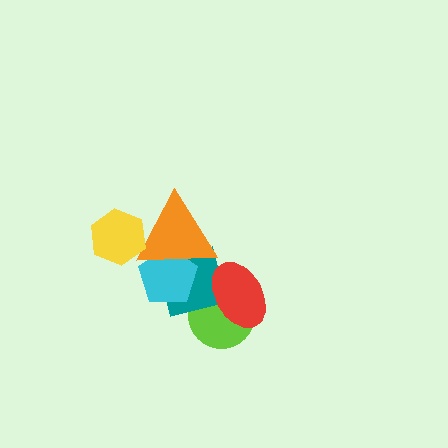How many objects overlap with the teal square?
4 objects overlap with the teal square.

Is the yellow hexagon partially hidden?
No, no other shape covers it.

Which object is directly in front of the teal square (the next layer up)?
The red ellipse is directly in front of the teal square.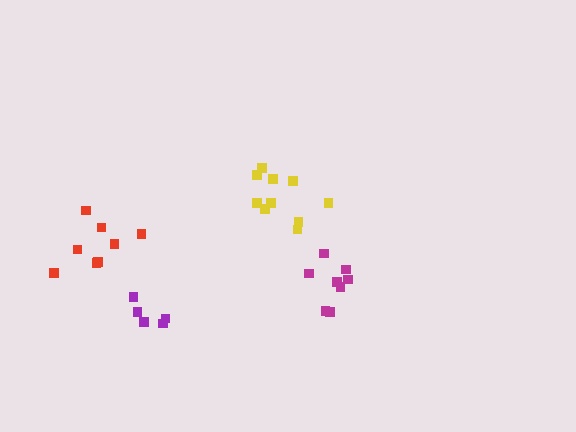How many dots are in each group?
Group 1: 10 dots, Group 2: 5 dots, Group 3: 8 dots, Group 4: 8 dots (31 total).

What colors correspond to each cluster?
The clusters are colored: yellow, purple, magenta, red.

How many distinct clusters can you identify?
There are 4 distinct clusters.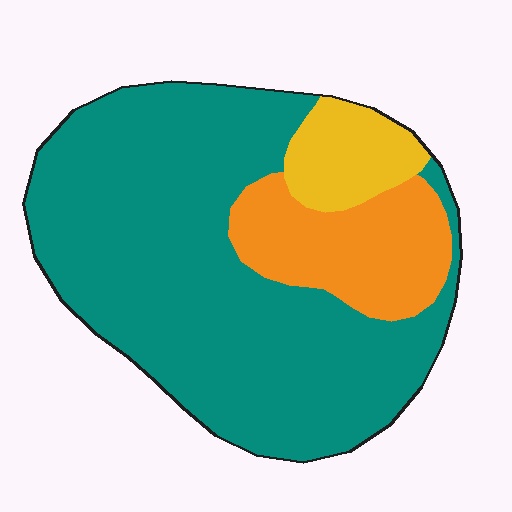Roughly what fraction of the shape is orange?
Orange takes up about one sixth (1/6) of the shape.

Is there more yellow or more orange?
Orange.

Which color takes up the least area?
Yellow, at roughly 10%.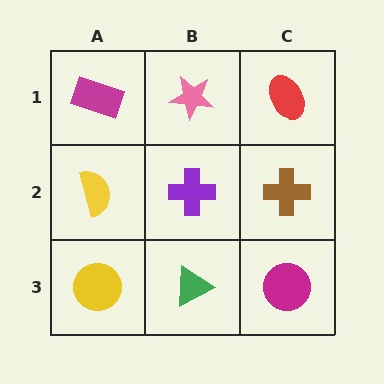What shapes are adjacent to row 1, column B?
A purple cross (row 2, column B), a magenta rectangle (row 1, column A), a red ellipse (row 1, column C).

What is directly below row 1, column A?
A yellow semicircle.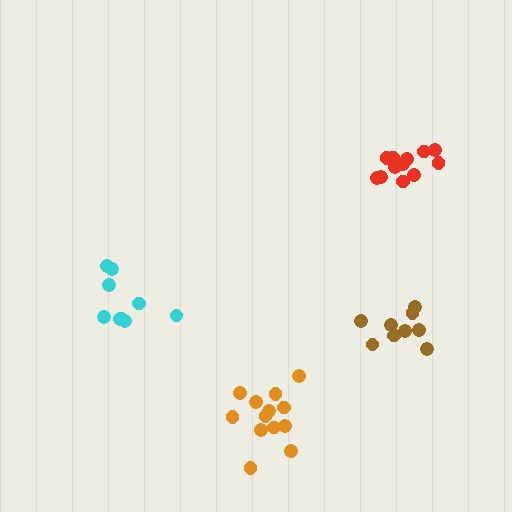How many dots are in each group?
Group 1: 9 dots, Group 2: 9 dots, Group 3: 13 dots, Group 4: 12 dots (43 total).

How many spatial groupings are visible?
There are 4 spatial groupings.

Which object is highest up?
The red cluster is topmost.